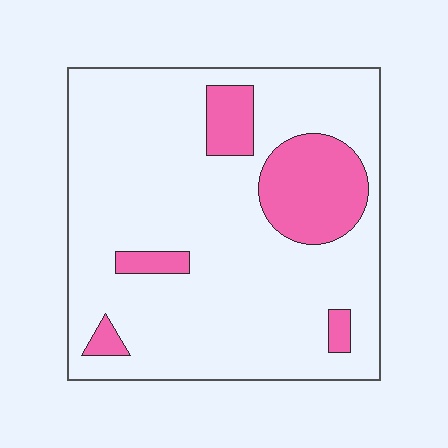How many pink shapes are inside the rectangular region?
5.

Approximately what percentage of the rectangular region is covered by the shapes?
Approximately 15%.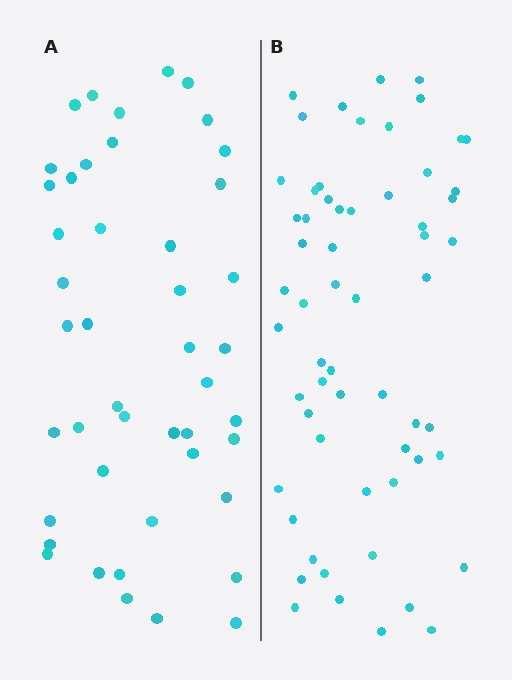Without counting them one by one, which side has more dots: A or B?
Region B (the right region) has more dots.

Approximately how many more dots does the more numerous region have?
Region B has approximately 15 more dots than region A.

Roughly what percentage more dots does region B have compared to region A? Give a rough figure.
About 35% more.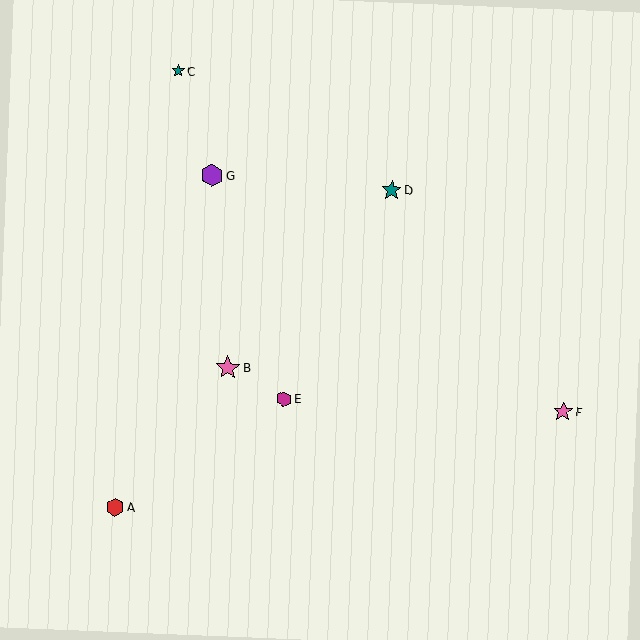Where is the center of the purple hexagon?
The center of the purple hexagon is at (212, 175).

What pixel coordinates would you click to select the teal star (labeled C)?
Click at (178, 71) to select the teal star C.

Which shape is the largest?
The pink star (labeled B) is the largest.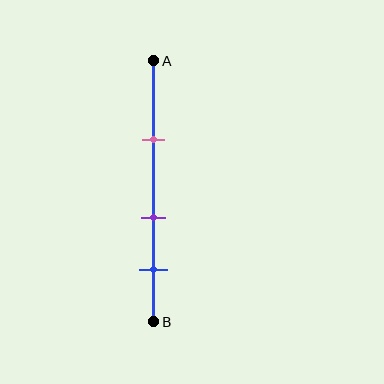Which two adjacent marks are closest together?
The purple and blue marks are the closest adjacent pair.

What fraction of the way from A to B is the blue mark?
The blue mark is approximately 80% (0.8) of the way from A to B.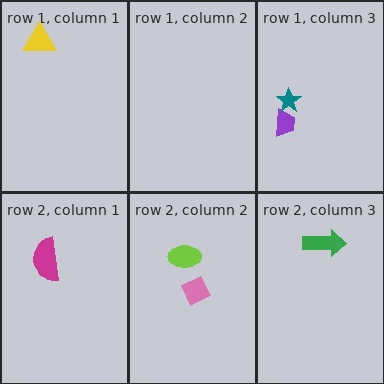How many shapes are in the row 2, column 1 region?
1.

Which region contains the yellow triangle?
The row 1, column 1 region.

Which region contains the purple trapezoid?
The row 1, column 3 region.